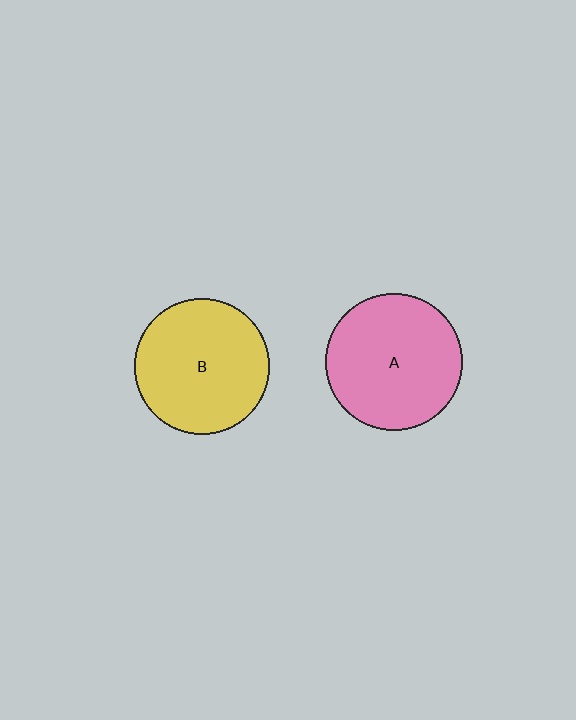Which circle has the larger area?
Circle A (pink).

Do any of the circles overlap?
No, none of the circles overlap.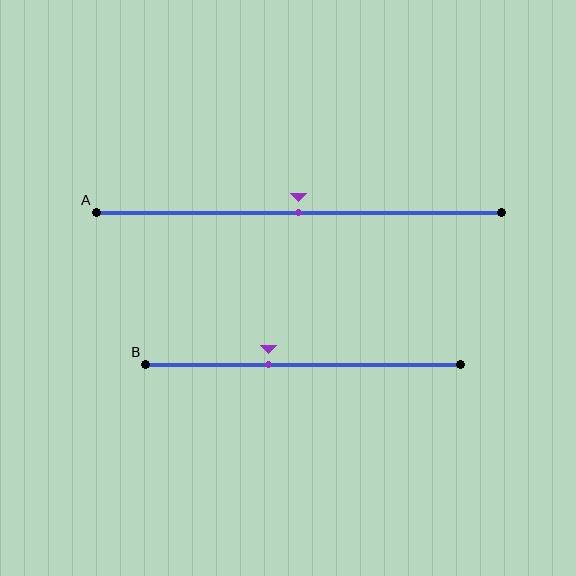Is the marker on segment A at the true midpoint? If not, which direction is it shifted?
Yes, the marker on segment A is at the true midpoint.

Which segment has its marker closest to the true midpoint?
Segment A has its marker closest to the true midpoint.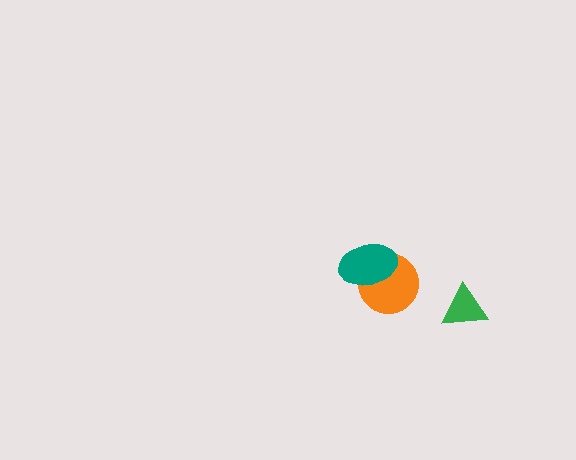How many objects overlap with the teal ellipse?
1 object overlaps with the teal ellipse.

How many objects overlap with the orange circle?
1 object overlaps with the orange circle.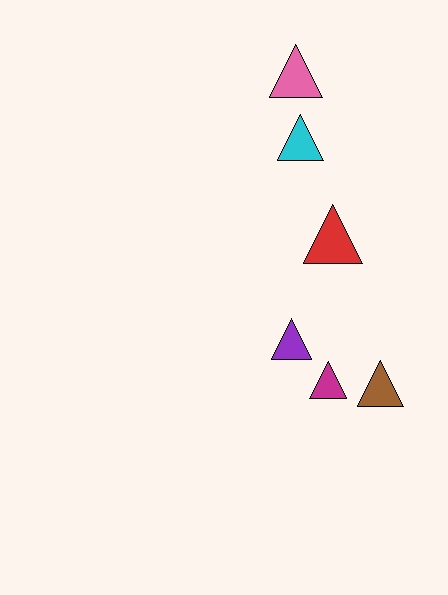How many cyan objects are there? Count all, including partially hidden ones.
There is 1 cyan object.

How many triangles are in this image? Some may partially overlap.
There are 6 triangles.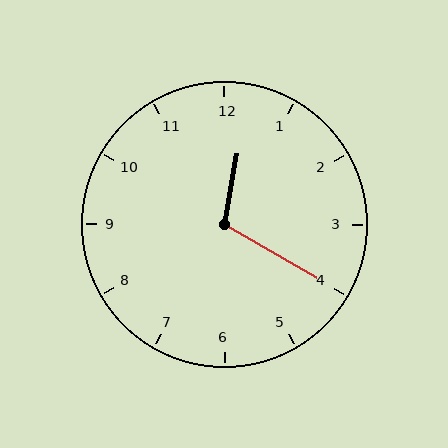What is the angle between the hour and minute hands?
Approximately 110 degrees.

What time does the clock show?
12:20.